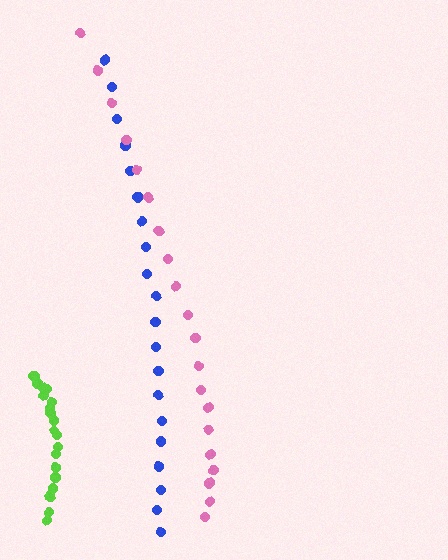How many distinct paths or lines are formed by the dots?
There are 3 distinct paths.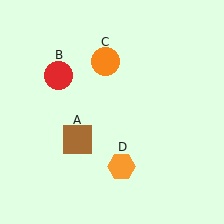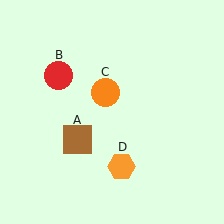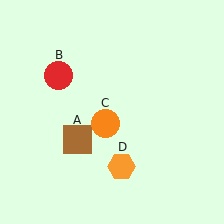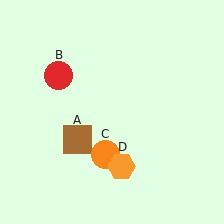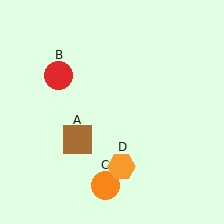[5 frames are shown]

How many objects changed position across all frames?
1 object changed position: orange circle (object C).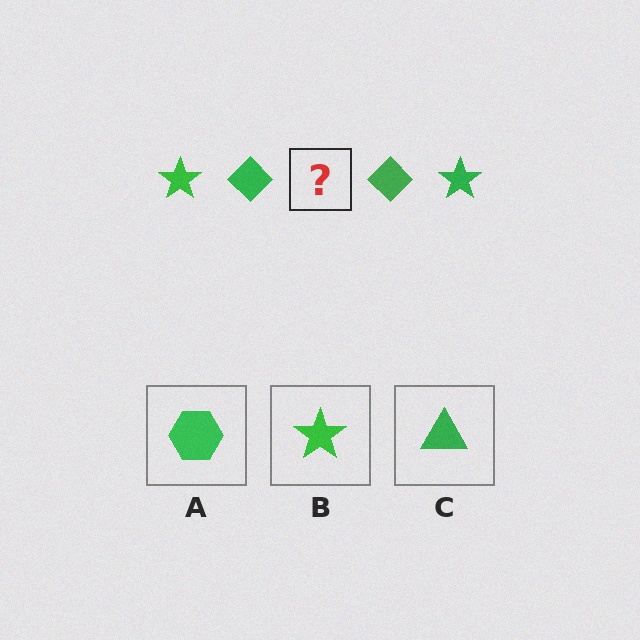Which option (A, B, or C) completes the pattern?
B.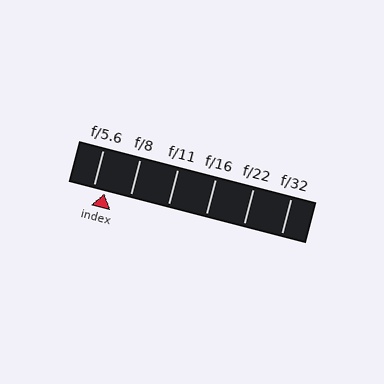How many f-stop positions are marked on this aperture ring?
There are 6 f-stop positions marked.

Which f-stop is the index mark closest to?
The index mark is closest to f/5.6.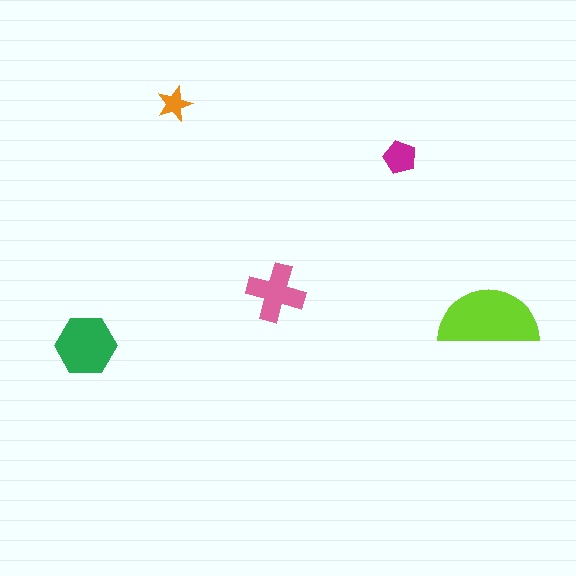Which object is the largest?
The lime semicircle.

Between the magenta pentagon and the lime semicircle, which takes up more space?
The lime semicircle.